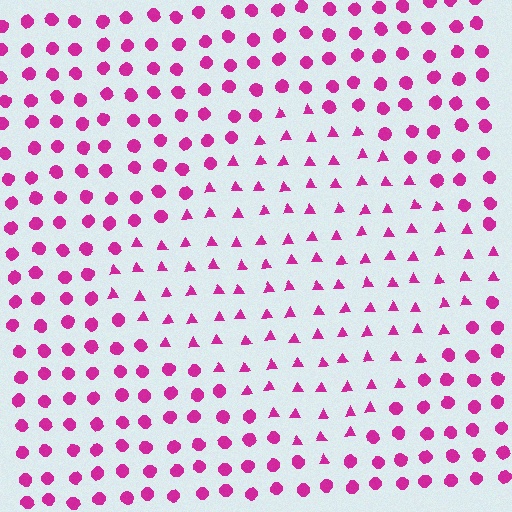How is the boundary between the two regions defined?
The boundary is defined by a change in element shape: triangles inside vs. circles outside. All elements share the same color and spacing.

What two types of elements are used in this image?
The image uses triangles inside the diamond region and circles outside it.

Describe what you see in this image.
The image is filled with small magenta elements arranged in a uniform grid. A diamond-shaped region contains triangles, while the surrounding area contains circles. The boundary is defined purely by the change in element shape.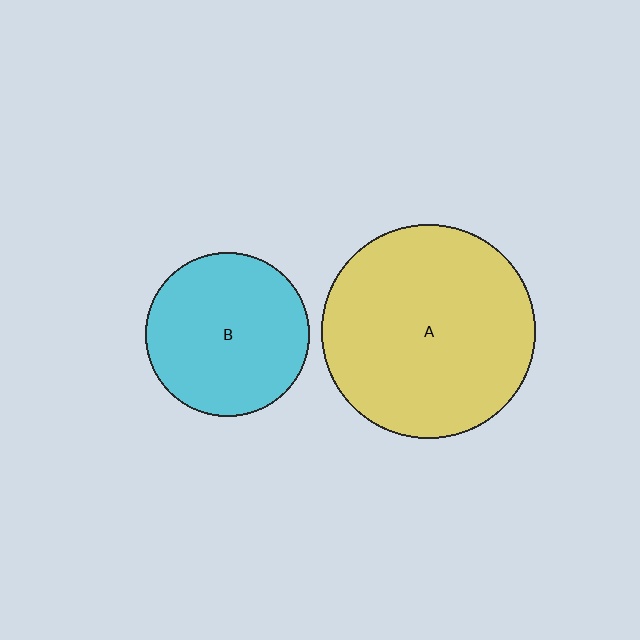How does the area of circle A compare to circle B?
Approximately 1.7 times.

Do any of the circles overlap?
No, none of the circles overlap.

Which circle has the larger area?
Circle A (yellow).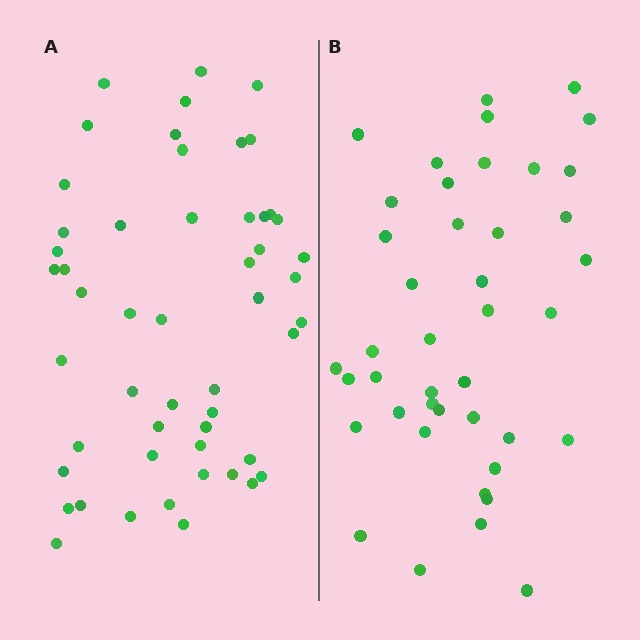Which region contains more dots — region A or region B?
Region A (the left region) has more dots.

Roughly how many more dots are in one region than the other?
Region A has roughly 10 or so more dots than region B.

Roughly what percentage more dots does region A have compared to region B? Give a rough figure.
About 25% more.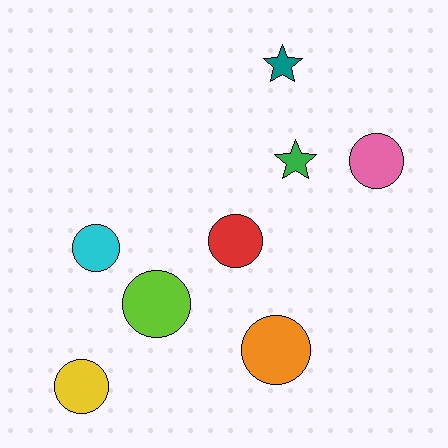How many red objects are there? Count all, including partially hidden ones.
There is 1 red object.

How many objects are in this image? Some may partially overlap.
There are 8 objects.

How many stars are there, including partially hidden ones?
There are 2 stars.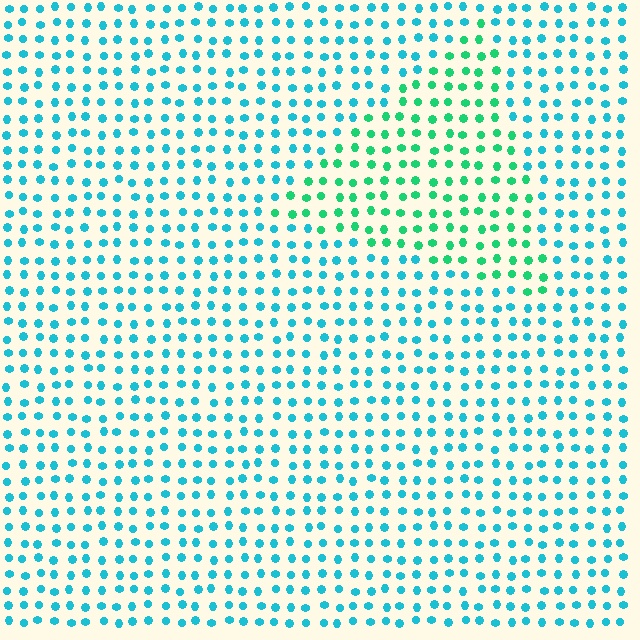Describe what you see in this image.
The image is filled with small cyan elements in a uniform arrangement. A triangle-shaped region is visible where the elements are tinted to a slightly different hue, forming a subtle color boundary.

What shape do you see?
I see a triangle.